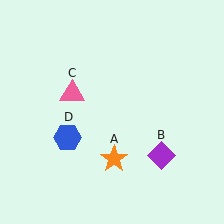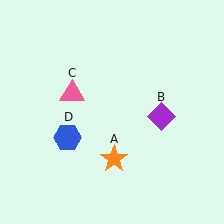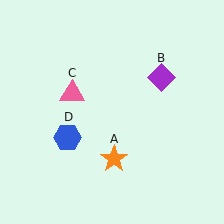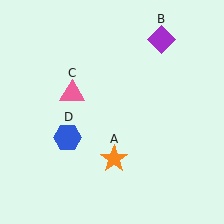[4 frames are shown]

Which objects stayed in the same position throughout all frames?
Orange star (object A) and pink triangle (object C) and blue hexagon (object D) remained stationary.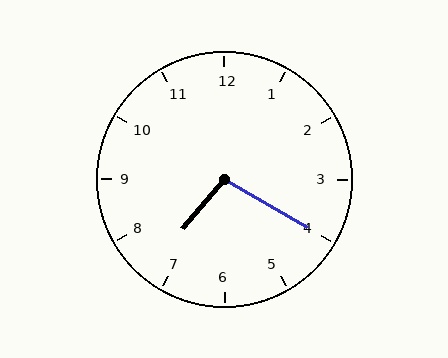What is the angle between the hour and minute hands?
Approximately 100 degrees.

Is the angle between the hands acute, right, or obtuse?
It is obtuse.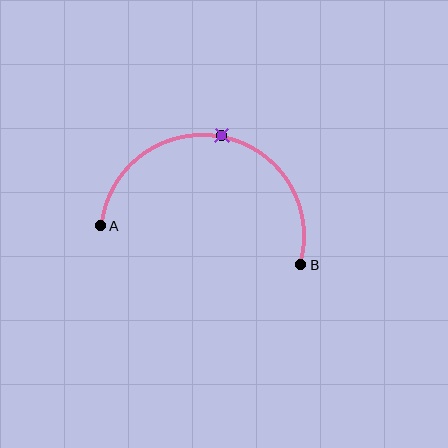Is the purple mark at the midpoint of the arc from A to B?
Yes. The purple mark lies on the arc at equal arc-length from both A and B — it is the arc midpoint.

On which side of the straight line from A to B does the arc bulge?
The arc bulges above the straight line connecting A and B.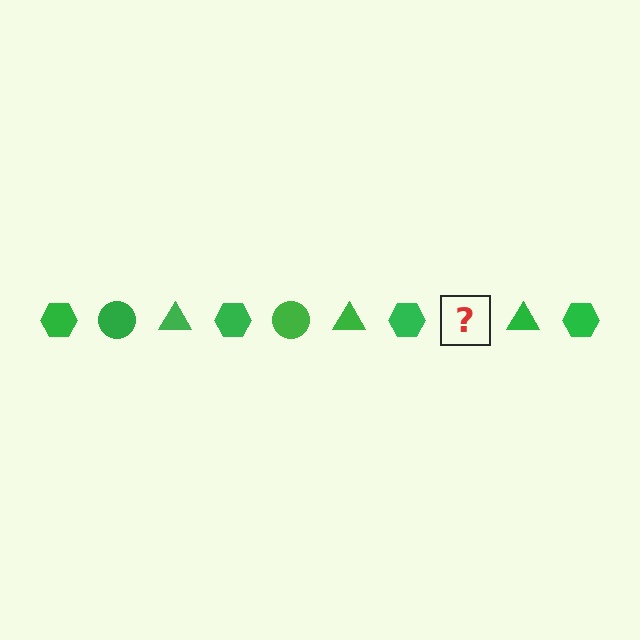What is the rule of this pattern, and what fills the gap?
The rule is that the pattern cycles through hexagon, circle, triangle shapes in green. The gap should be filled with a green circle.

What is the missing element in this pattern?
The missing element is a green circle.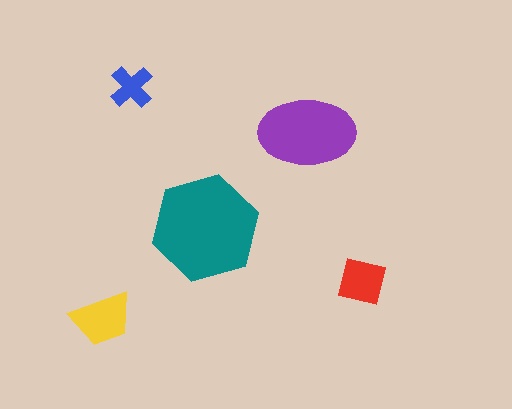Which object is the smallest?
The blue cross.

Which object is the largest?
The teal hexagon.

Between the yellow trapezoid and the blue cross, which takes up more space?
The yellow trapezoid.